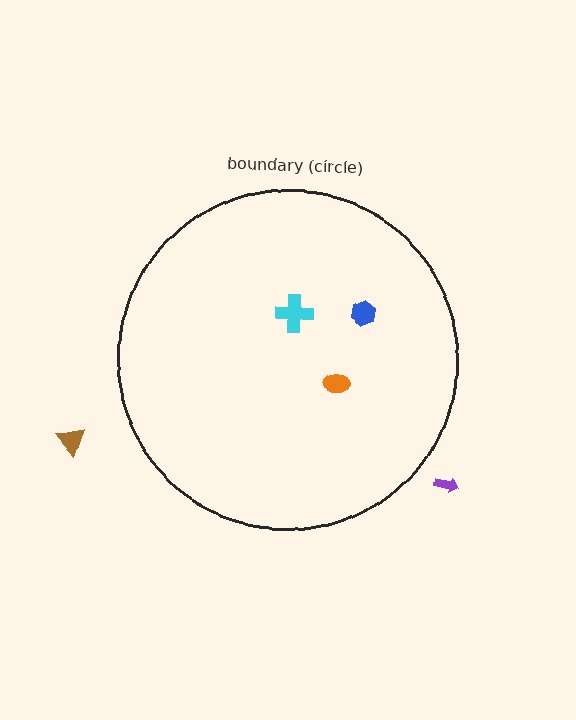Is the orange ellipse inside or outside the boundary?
Inside.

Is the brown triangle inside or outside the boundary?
Outside.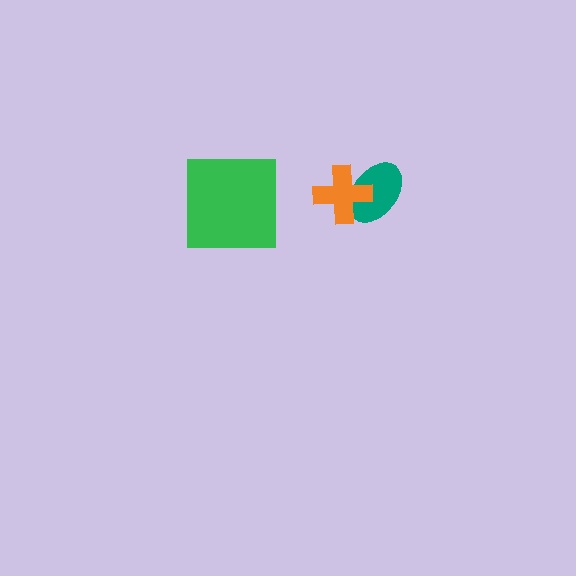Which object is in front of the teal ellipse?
The orange cross is in front of the teal ellipse.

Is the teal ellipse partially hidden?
Yes, it is partially covered by another shape.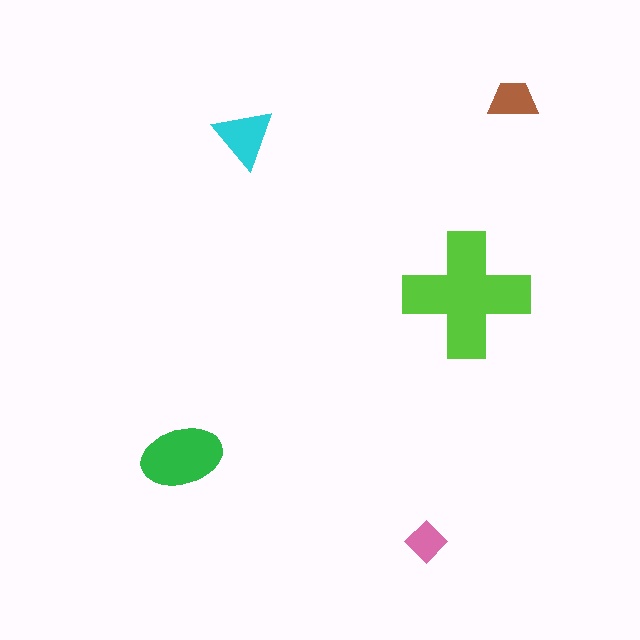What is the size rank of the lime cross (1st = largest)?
1st.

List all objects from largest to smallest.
The lime cross, the green ellipse, the cyan triangle, the brown trapezoid, the pink diamond.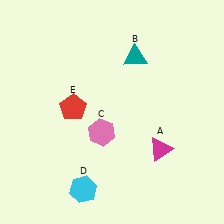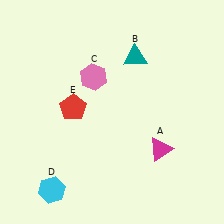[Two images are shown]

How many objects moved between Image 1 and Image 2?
2 objects moved between the two images.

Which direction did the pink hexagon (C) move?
The pink hexagon (C) moved up.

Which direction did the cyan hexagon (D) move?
The cyan hexagon (D) moved left.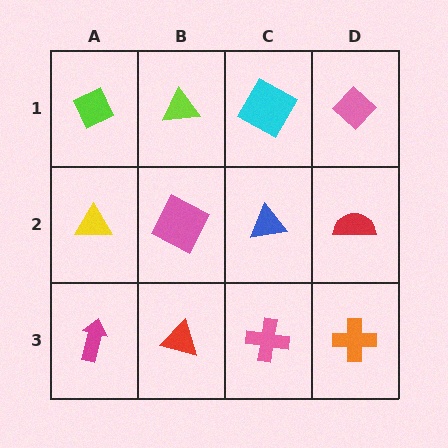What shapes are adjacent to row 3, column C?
A blue triangle (row 2, column C), a red triangle (row 3, column B), an orange cross (row 3, column D).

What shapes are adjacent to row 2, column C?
A cyan square (row 1, column C), a pink cross (row 3, column C), a pink square (row 2, column B), a red semicircle (row 2, column D).